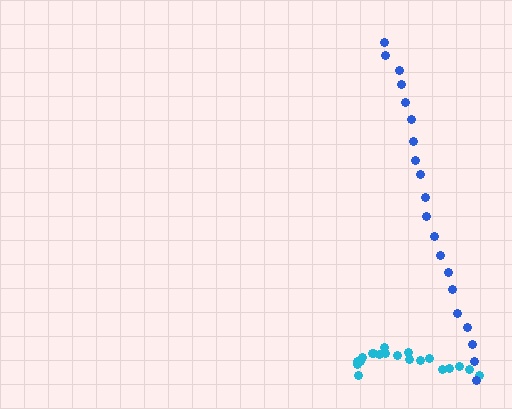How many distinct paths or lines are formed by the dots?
There are 2 distinct paths.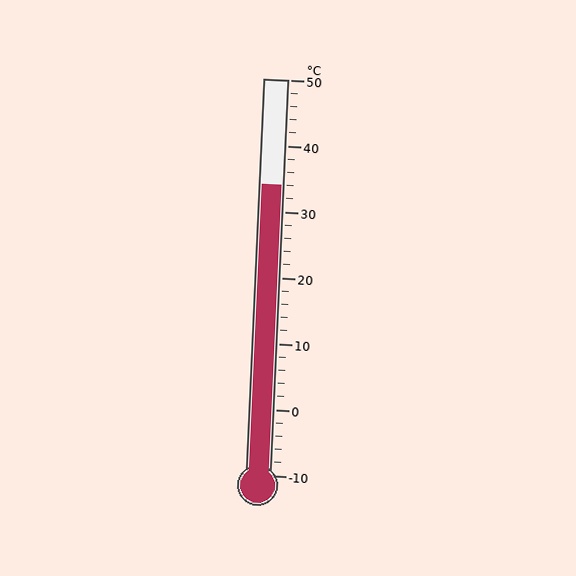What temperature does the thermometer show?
The thermometer shows approximately 34°C.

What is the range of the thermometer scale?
The thermometer scale ranges from -10°C to 50°C.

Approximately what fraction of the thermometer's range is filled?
The thermometer is filled to approximately 75% of its range.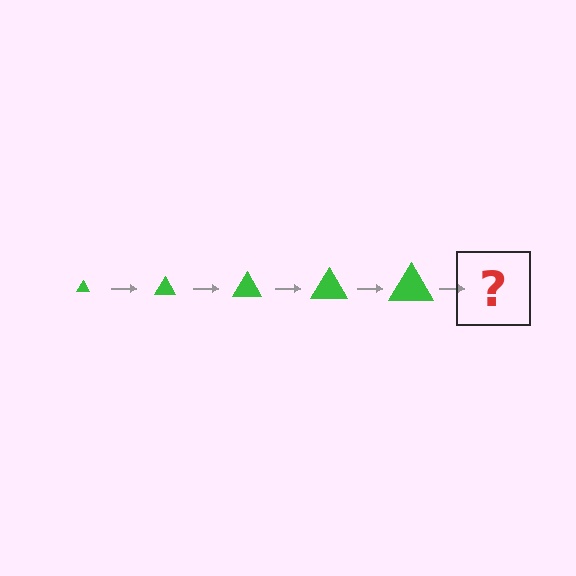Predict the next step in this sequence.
The next step is a green triangle, larger than the previous one.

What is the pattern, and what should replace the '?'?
The pattern is that the triangle gets progressively larger each step. The '?' should be a green triangle, larger than the previous one.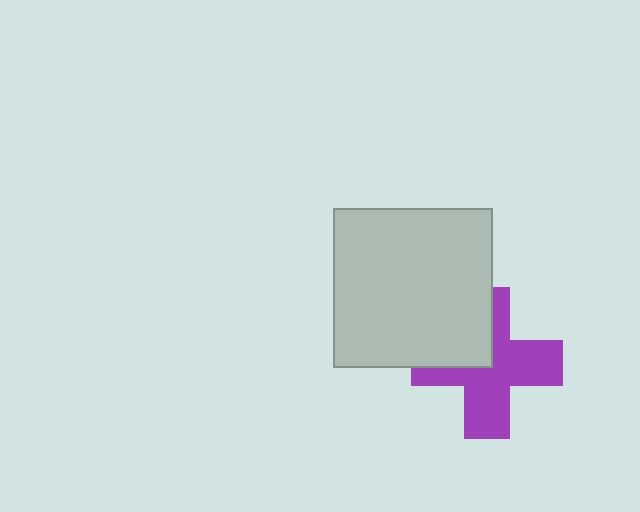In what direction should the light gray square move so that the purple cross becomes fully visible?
The light gray square should move toward the upper-left. That is the shortest direction to clear the overlap and leave the purple cross fully visible.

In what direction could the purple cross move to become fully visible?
The purple cross could move toward the lower-right. That would shift it out from behind the light gray square entirely.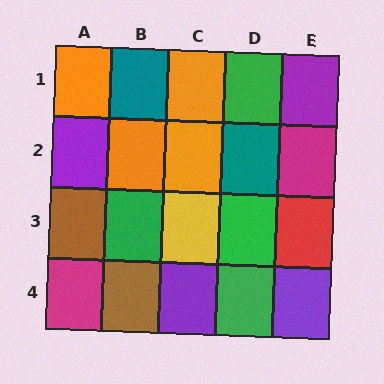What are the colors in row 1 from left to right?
Orange, teal, orange, green, purple.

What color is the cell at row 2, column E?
Magenta.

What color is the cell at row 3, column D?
Green.